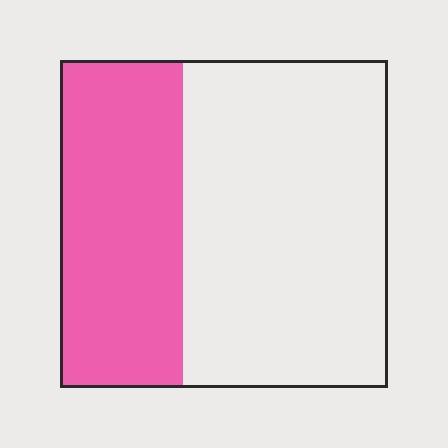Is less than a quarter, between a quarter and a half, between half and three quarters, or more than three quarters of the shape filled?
Between a quarter and a half.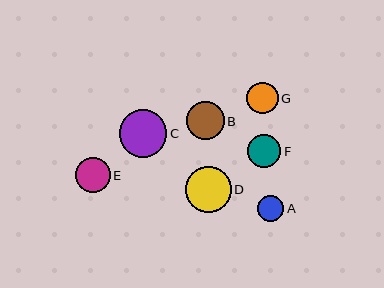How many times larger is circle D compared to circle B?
Circle D is approximately 1.2 times the size of circle B.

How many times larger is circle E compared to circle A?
Circle E is approximately 1.3 times the size of circle A.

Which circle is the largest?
Circle C is the largest with a size of approximately 47 pixels.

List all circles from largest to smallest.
From largest to smallest: C, D, B, E, F, G, A.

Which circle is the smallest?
Circle A is the smallest with a size of approximately 26 pixels.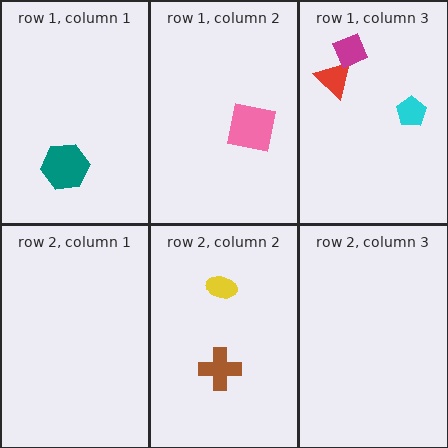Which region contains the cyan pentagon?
The row 1, column 3 region.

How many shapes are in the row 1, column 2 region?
1.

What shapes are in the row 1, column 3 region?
The red triangle, the magenta diamond, the cyan pentagon.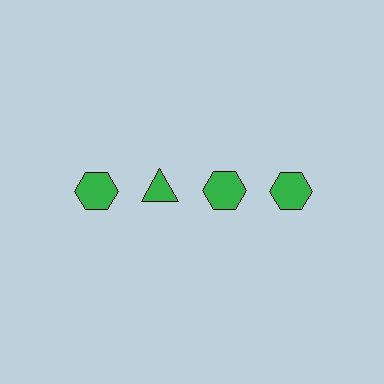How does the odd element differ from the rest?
It has a different shape: triangle instead of hexagon.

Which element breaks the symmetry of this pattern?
The green triangle in the top row, second from left column breaks the symmetry. All other shapes are green hexagons.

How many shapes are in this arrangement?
There are 4 shapes arranged in a grid pattern.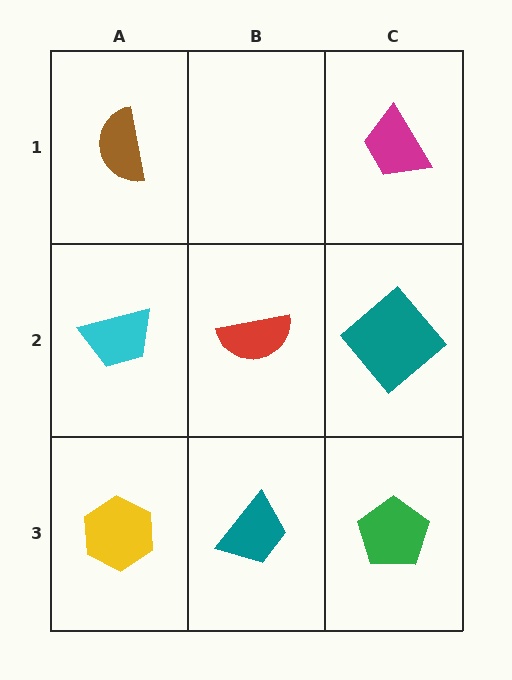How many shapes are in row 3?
3 shapes.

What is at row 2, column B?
A red semicircle.